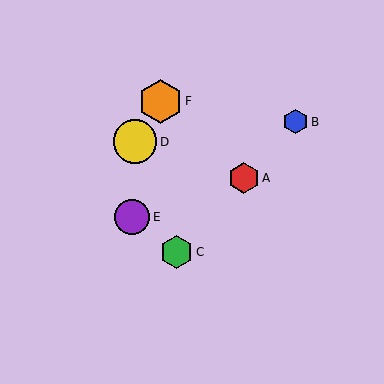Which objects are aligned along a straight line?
Objects A, B, C are aligned along a straight line.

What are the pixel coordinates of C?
Object C is at (176, 252).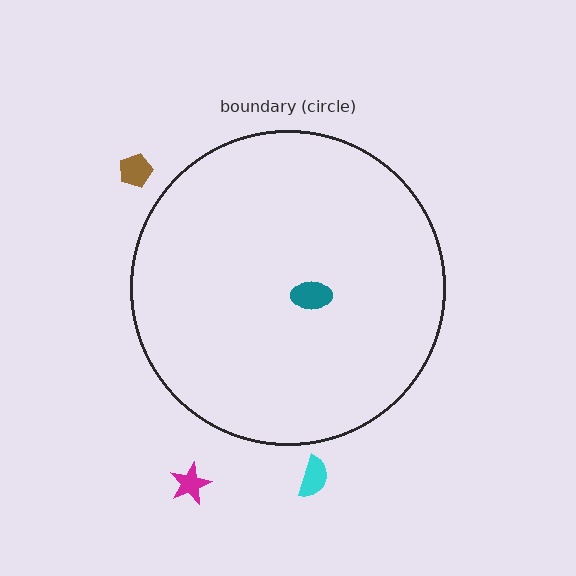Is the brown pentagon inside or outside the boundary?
Outside.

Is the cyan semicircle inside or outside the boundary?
Outside.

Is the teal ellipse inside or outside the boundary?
Inside.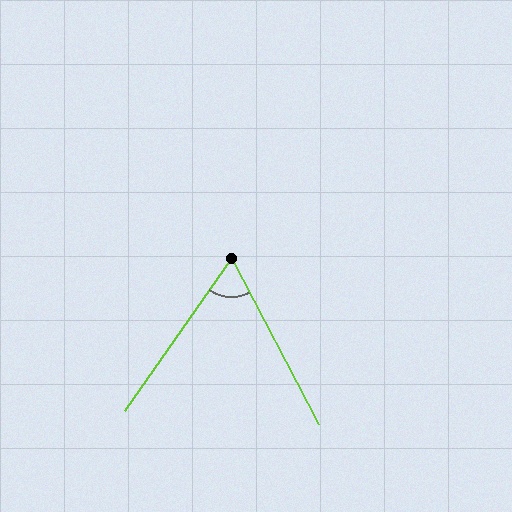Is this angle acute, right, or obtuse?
It is acute.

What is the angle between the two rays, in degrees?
Approximately 63 degrees.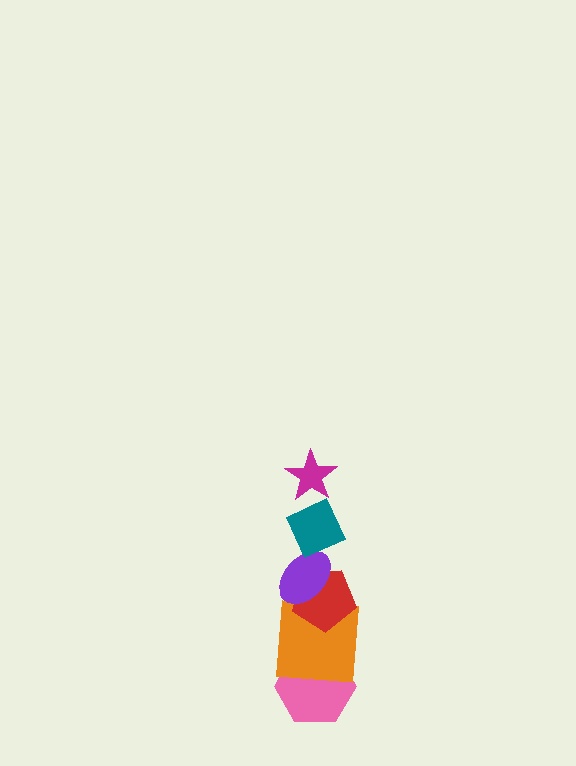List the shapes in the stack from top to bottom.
From top to bottom: the magenta star, the teal diamond, the purple ellipse, the red pentagon, the orange square, the pink hexagon.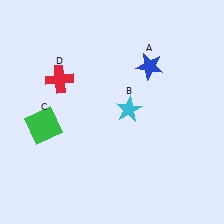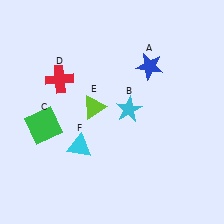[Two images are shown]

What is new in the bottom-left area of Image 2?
A cyan triangle (F) was added in the bottom-left area of Image 2.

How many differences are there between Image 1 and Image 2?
There are 2 differences between the two images.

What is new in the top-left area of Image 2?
A lime triangle (E) was added in the top-left area of Image 2.